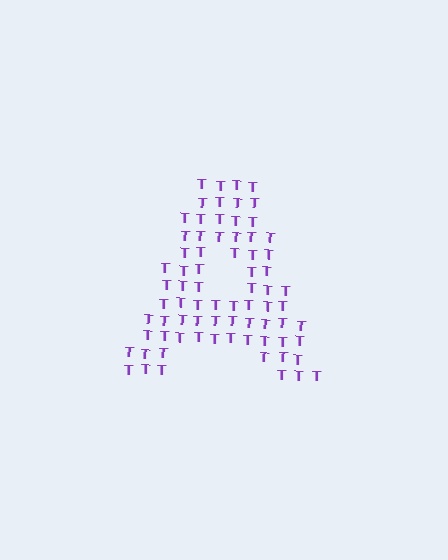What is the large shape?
The large shape is the letter A.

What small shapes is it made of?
It is made of small letter T's.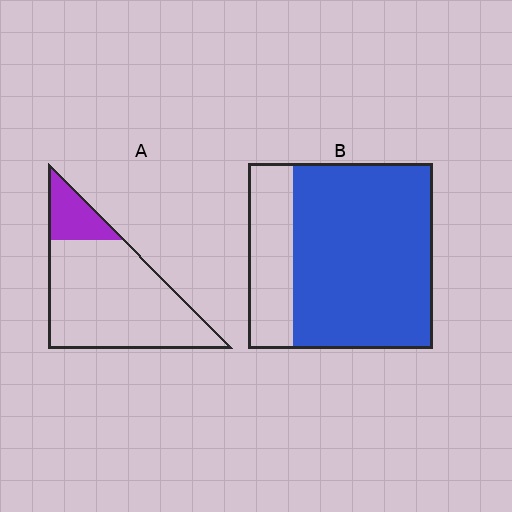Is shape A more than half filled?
No.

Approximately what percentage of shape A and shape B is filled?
A is approximately 15% and B is approximately 75%.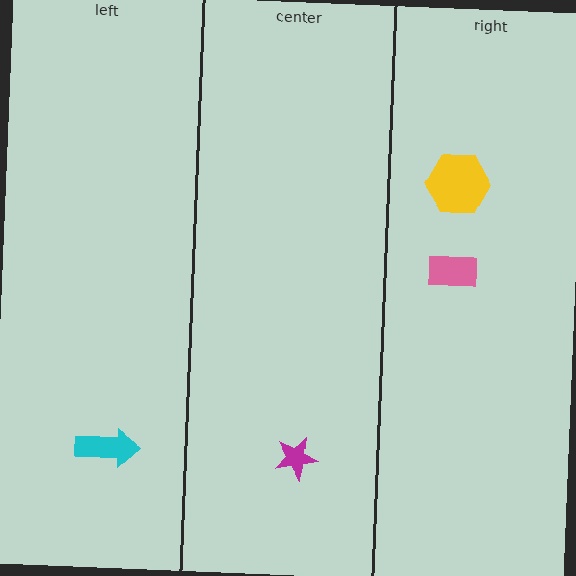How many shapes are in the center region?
1.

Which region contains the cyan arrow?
The left region.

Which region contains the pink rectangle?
The right region.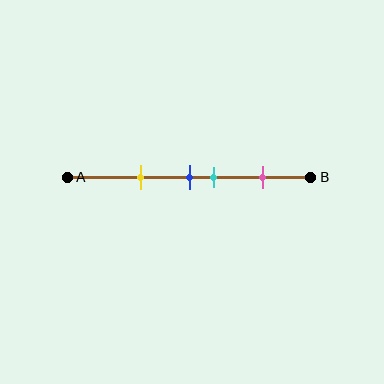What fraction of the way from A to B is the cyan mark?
The cyan mark is approximately 60% (0.6) of the way from A to B.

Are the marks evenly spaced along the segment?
No, the marks are not evenly spaced.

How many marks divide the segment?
There are 4 marks dividing the segment.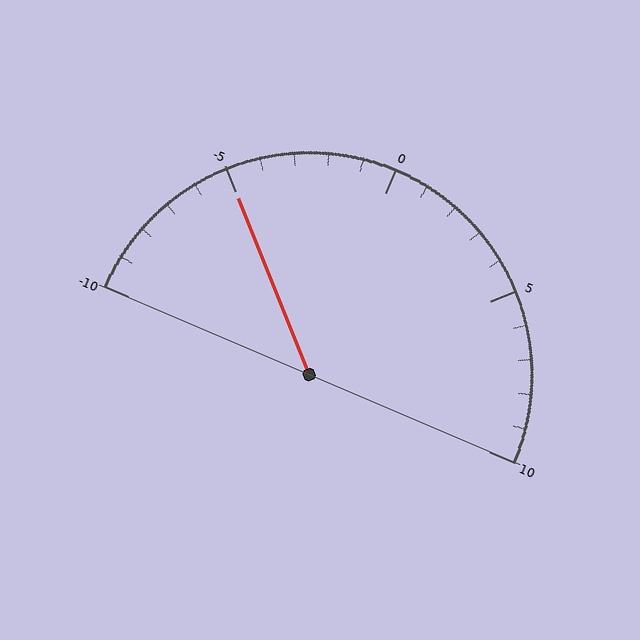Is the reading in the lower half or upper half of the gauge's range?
The reading is in the lower half of the range (-10 to 10).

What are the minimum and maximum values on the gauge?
The gauge ranges from -10 to 10.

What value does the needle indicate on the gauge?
The needle indicates approximately -5.